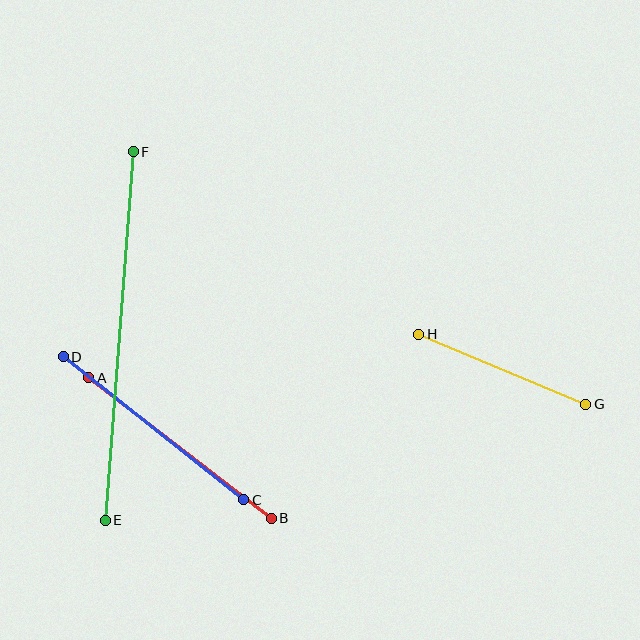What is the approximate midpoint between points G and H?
The midpoint is at approximately (502, 369) pixels.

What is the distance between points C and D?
The distance is approximately 230 pixels.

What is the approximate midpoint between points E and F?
The midpoint is at approximately (119, 336) pixels.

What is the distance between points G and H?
The distance is approximately 181 pixels.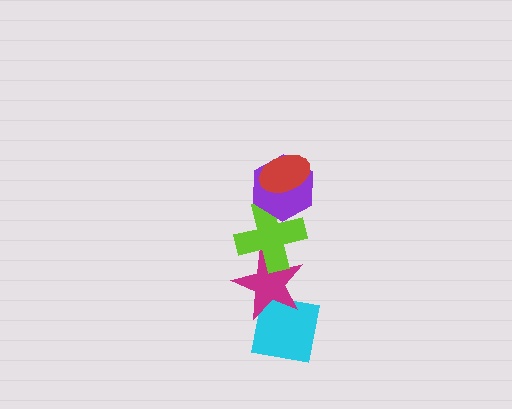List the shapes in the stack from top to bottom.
From top to bottom: the red ellipse, the purple hexagon, the lime cross, the magenta star, the cyan square.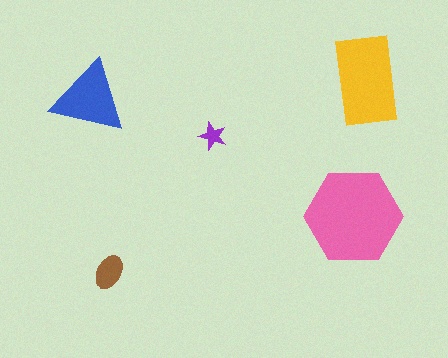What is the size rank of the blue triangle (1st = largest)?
3rd.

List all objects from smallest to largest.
The purple star, the brown ellipse, the blue triangle, the yellow rectangle, the pink hexagon.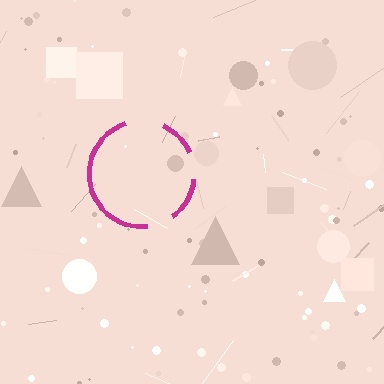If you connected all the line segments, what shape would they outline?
They would outline a circle.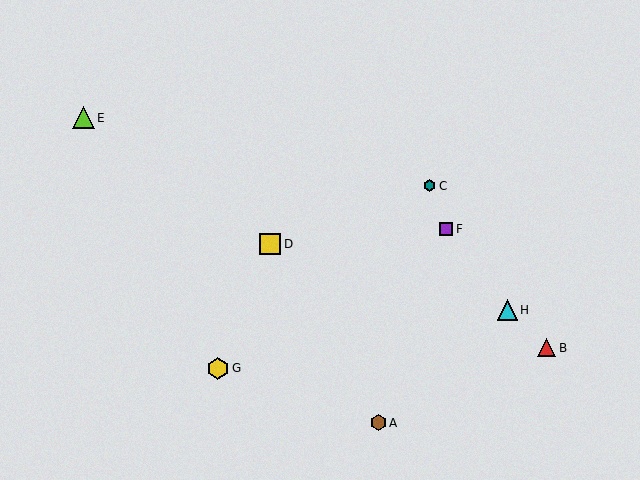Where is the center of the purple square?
The center of the purple square is at (446, 229).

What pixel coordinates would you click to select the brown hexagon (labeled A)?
Click at (378, 423) to select the brown hexagon A.